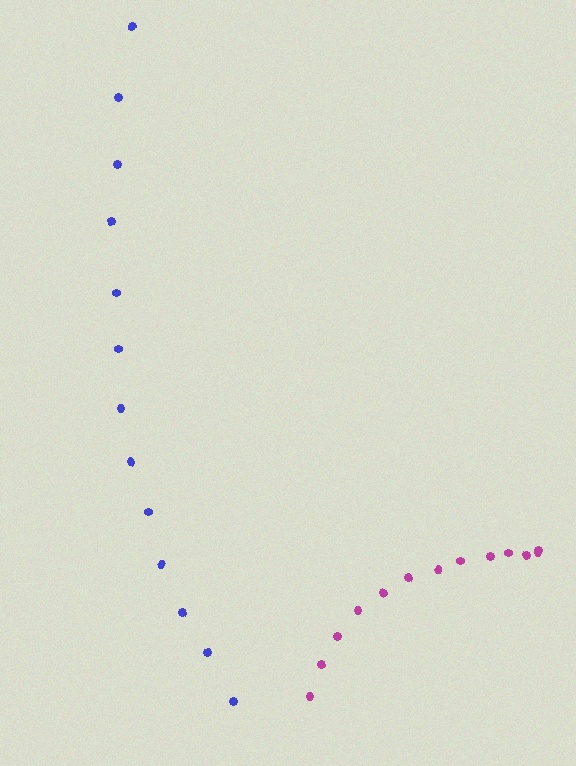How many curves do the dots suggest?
There are 2 distinct paths.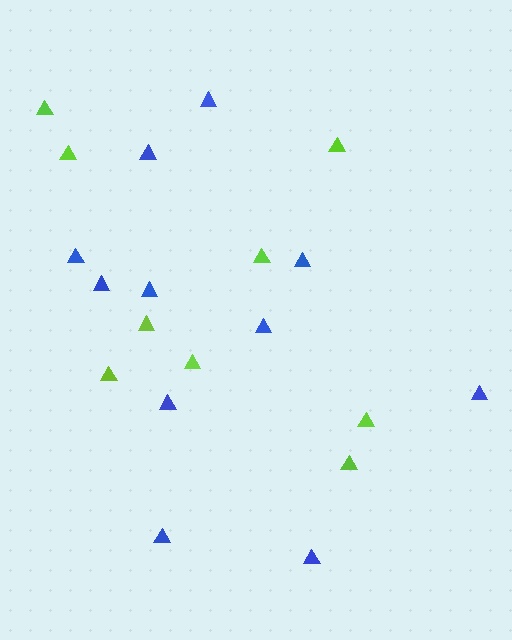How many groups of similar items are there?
There are 2 groups: one group of lime triangles (9) and one group of blue triangles (11).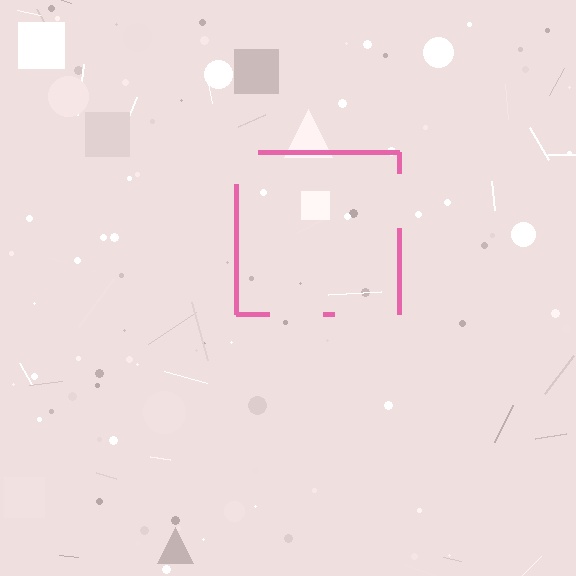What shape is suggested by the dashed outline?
The dashed outline suggests a square.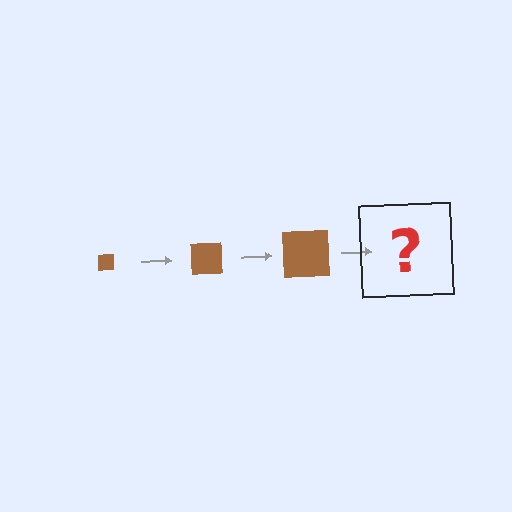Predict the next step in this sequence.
The next step is a brown square, larger than the previous one.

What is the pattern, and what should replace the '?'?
The pattern is that the square gets progressively larger each step. The '?' should be a brown square, larger than the previous one.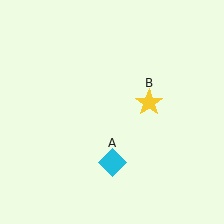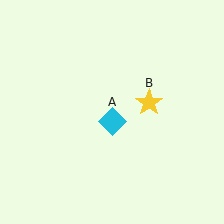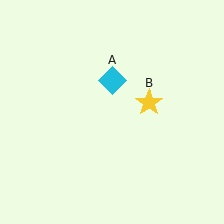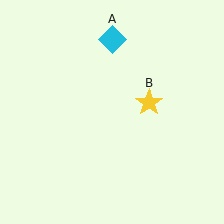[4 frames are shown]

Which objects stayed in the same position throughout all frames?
Yellow star (object B) remained stationary.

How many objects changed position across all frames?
1 object changed position: cyan diamond (object A).